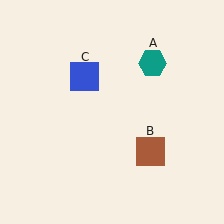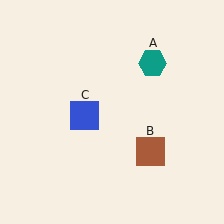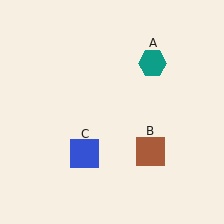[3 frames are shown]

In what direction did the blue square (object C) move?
The blue square (object C) moved down.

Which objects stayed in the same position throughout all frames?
Teal hexagon (object A) and brown square (object B) remained stationary.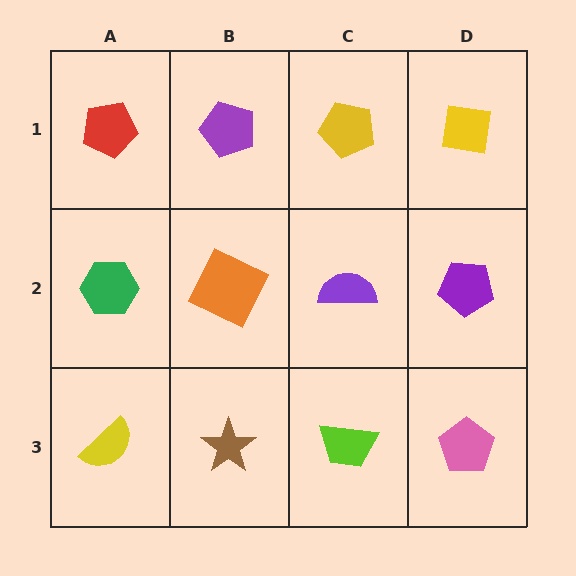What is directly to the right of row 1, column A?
A purple pentagon.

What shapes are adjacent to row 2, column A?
A red pentagon (row 1, column A), a yellow semicircle (row 3, column A), an orange square (row 2, column B).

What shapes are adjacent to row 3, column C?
A purple semicircle (row 2, column C), a brown star (row 3, column B), a pink pentagon (row 3, column D).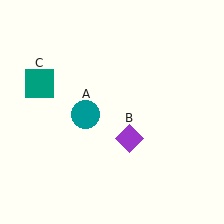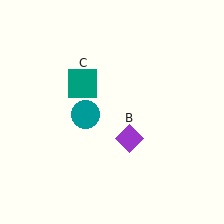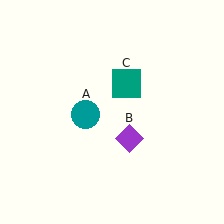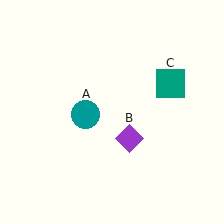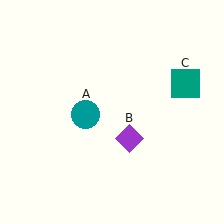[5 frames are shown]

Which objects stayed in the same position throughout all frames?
Teal circle (object A) and purple diamond (object B) remained stationary.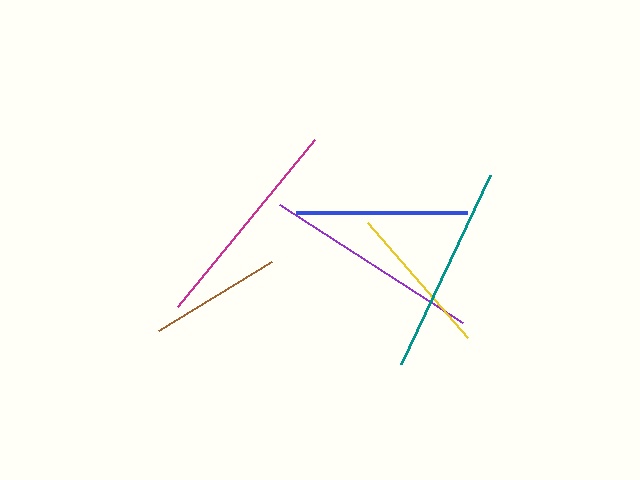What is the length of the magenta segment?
The magenta segment is approximately 215 pixels long.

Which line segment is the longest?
The purple line is the longest at approximately 218 pixels.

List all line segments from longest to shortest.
From longest to shortest: purple, magenta, teal, blue, yellow, brown.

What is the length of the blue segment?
The blue segment is approximately 172 pixels long.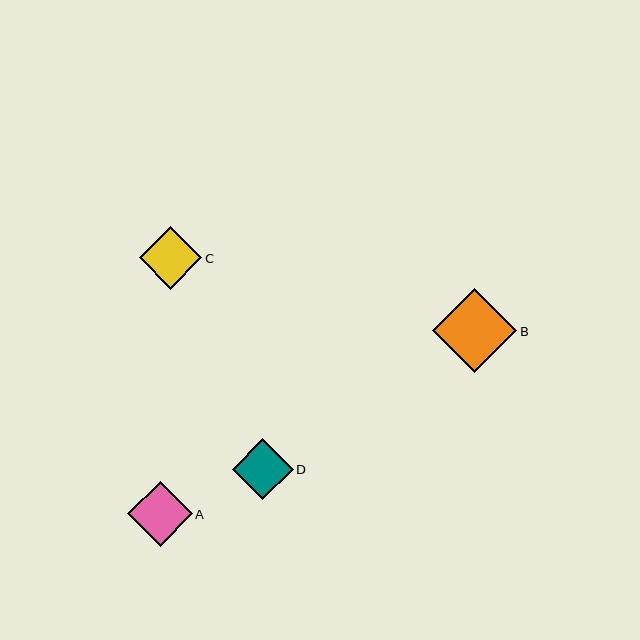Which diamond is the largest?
Diamond B is the largest with a size of approximately 84 pixels.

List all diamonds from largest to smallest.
From largest to smallest: B, A, C, D.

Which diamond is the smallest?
Diamond D is the smallest with a size of approximately 61 pixels.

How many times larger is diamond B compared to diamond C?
Diamond B is approximately 1.4 times the size of diamond C.